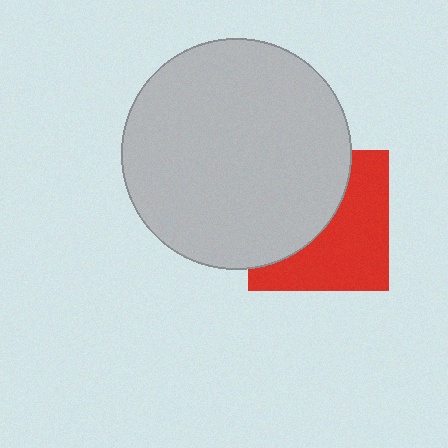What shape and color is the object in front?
The object in front is a light gray circle.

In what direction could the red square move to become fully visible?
The red square could move right. That would shift it out from behind the light gray circle entirely.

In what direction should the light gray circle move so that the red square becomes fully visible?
The light gray circle should move left. That is the shortest direction to clear the overlap and leave the red square fully visible.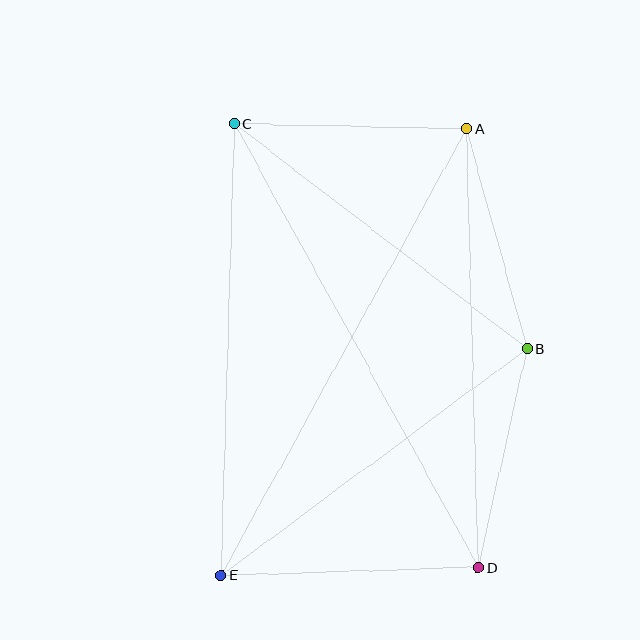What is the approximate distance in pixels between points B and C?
The distance between B and C is approximately 369 pixels.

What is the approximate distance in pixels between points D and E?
The distance between D and E is approximately 257 pixels.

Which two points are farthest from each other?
Points A and E are farthest from each other.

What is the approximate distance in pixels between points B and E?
The distance between B and E is approximately 380 pixels.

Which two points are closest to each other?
Points B and D are closest to each other.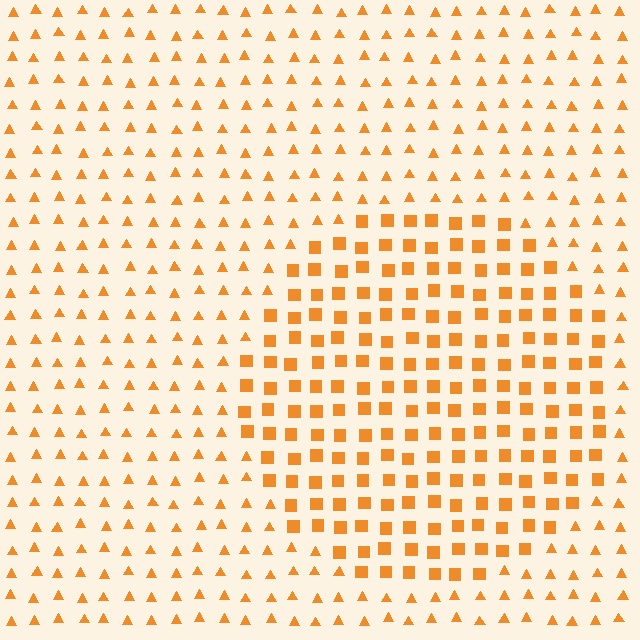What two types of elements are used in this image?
The image uses squares inside the circle region and triangles outside it.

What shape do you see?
I see a circle.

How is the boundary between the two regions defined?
The boundary is defined by a change in element shape: squares inside vs. triangles outside. All elements share the same color and spacing.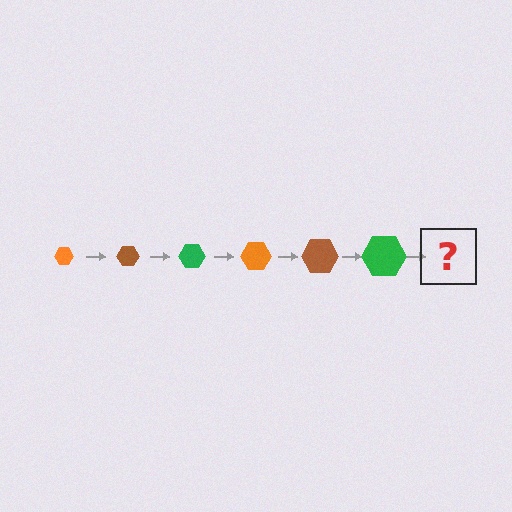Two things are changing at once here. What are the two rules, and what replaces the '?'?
The two rules are that the hexagon grows larger each step and the color cycles through orange, brown, and green. The '?' should be an orange hexagon, larger than the previous one.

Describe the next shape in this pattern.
It should be an orange hexagon, larger than the previous one.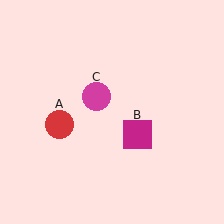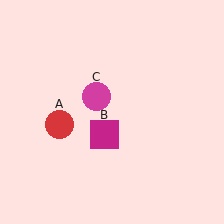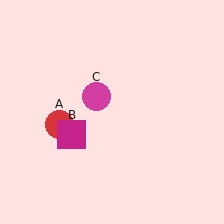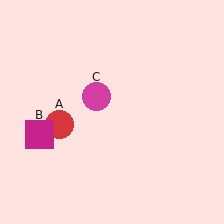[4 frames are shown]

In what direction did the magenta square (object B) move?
The magenta square (object B) moved left.